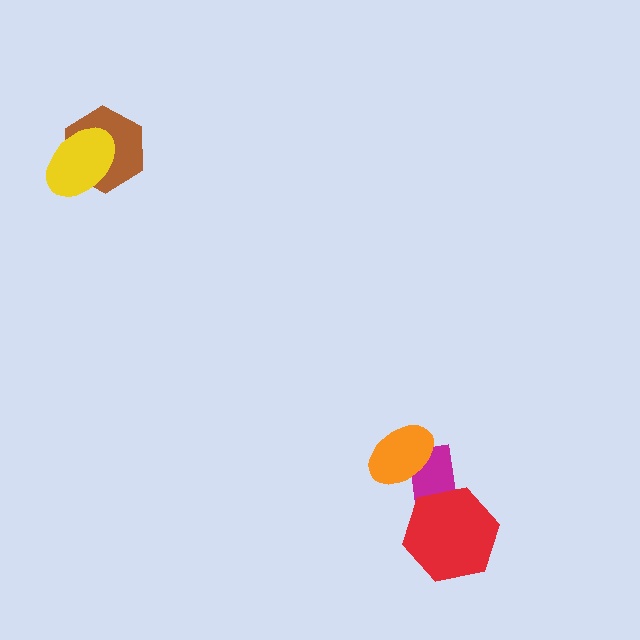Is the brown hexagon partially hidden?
Yes, it is partially covered by another shape.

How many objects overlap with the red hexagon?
1 object overlaps with the red hexagon.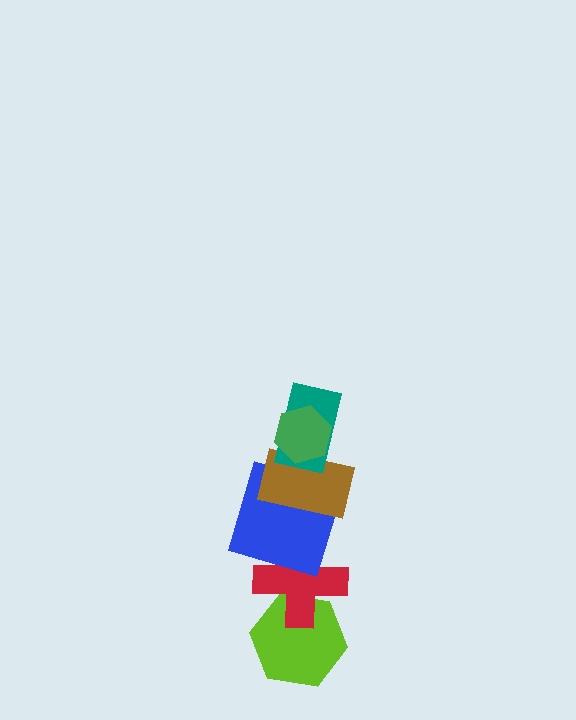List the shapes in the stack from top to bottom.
From top to bottom: the green hexagon, the teal rectangle, the brown rectangle, the blue square, the red cross, the lime hexagon.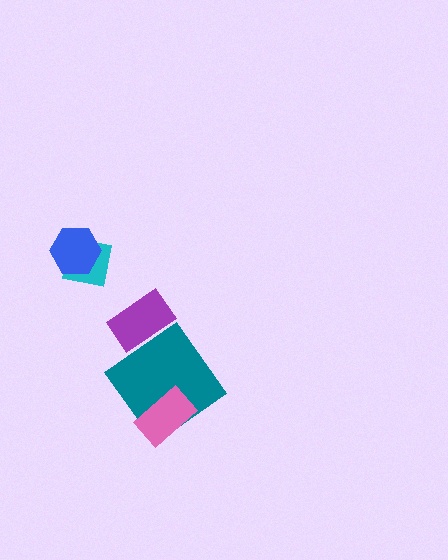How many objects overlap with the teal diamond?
1 object overlaps with the teal diamond.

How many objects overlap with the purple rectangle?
0 objects overlap with the purple rectangle.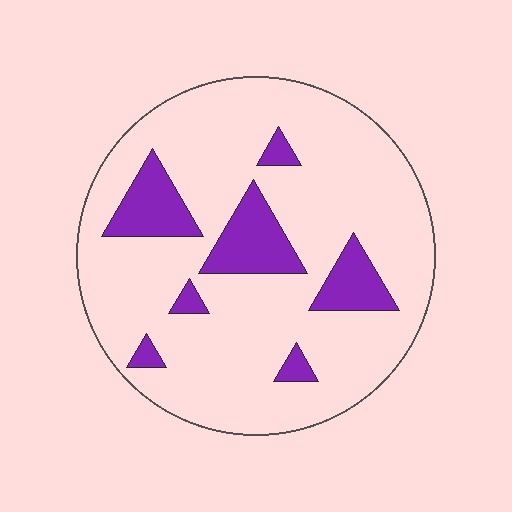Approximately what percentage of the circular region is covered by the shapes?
Approximately 15%.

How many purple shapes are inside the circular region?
7.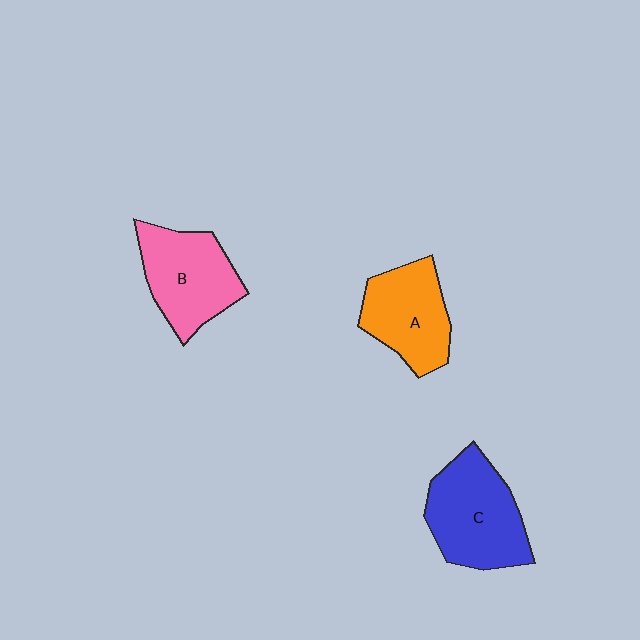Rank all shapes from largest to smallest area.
From largest to smallest: C (blue), B (pink), A (orange).